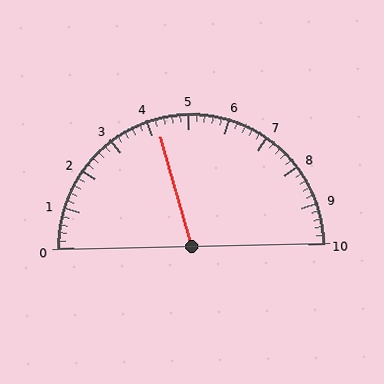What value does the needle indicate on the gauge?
The needle indicates approximately 4.2.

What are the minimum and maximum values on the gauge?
The gauge ranges from 0 to 10.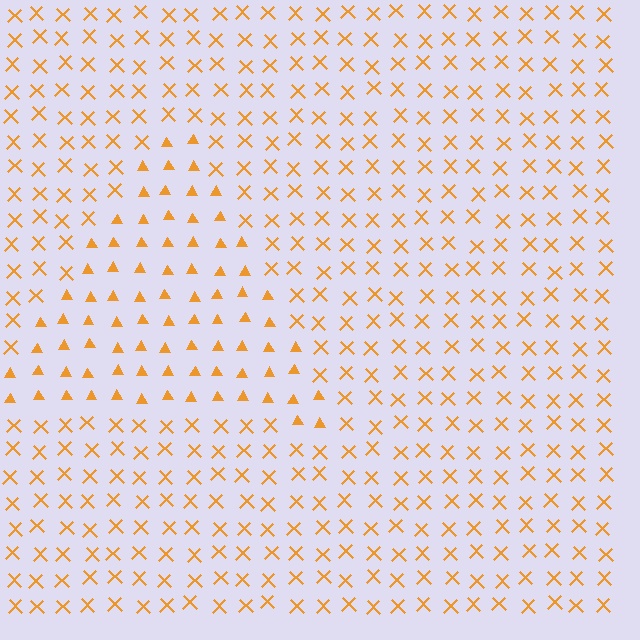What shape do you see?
I see a triangle.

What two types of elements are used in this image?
The image uses triangles inside the triangle region and X marks outside it.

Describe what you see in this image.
The image is filled with small orange elements arranged in a uniform grid. A triangle-shaped region contains triangles, while the surrounding area contains X marks. The boundary is defined purely by the change in element shape.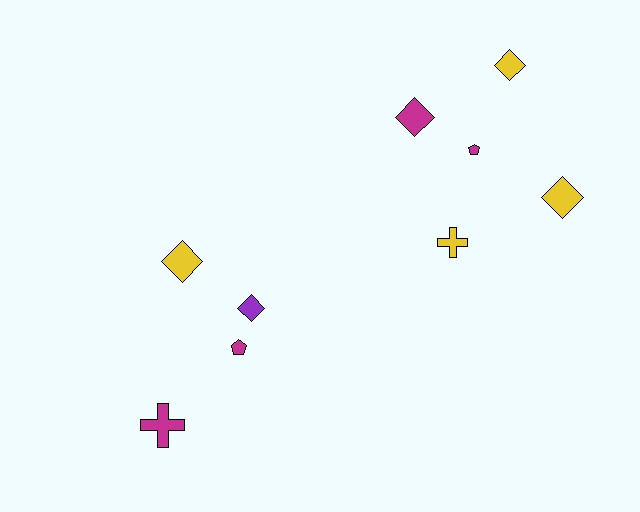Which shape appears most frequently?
Diamond, with 5 objects.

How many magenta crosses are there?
There is 1 magenta cross.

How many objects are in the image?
There are 9 objects.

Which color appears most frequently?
Magenta, with 4 objects.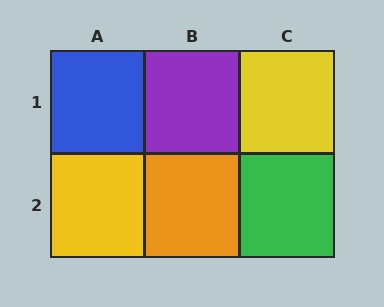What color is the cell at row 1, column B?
Purple.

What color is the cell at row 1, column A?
Blue.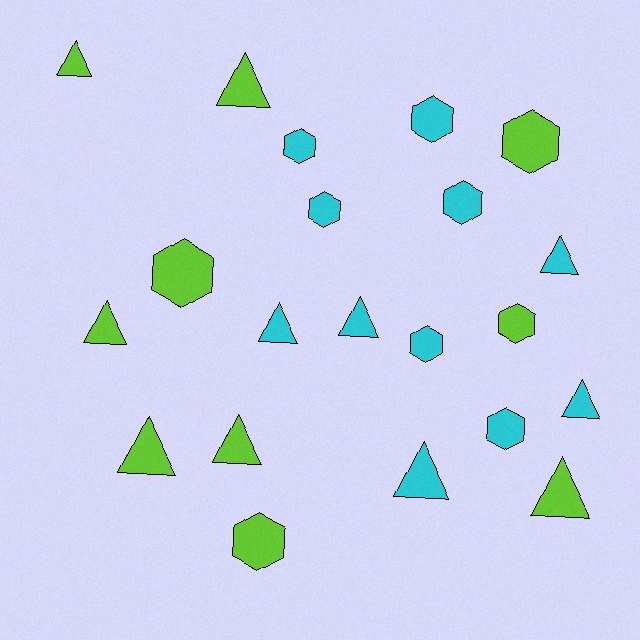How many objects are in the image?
There are 21 objects.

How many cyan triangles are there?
There are 5 cyan triangles.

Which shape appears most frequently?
Triangle, with 11 objects.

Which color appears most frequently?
Cyan, with 11 objects.